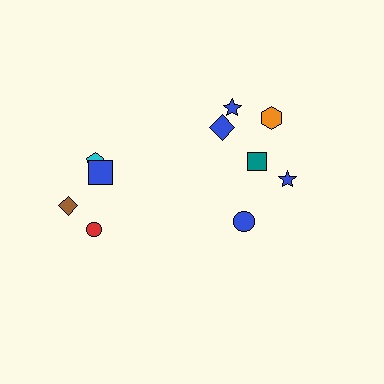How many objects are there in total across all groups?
There are 10 objects.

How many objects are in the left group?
There are 4 objects.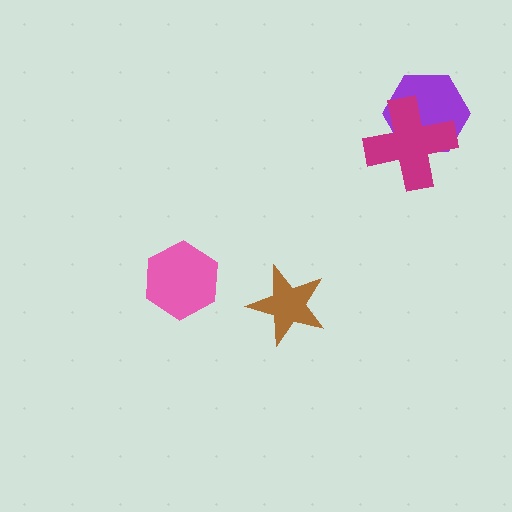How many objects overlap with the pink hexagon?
0 objects overlap with the pink hexagon.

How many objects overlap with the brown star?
0 objects overlap with the brown star.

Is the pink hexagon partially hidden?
No, no other shape covers it.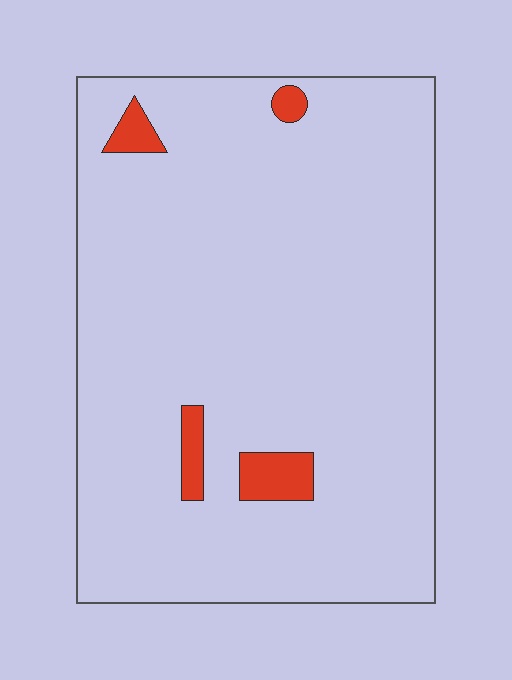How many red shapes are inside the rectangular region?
4.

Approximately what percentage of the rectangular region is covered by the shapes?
Approximately 5%.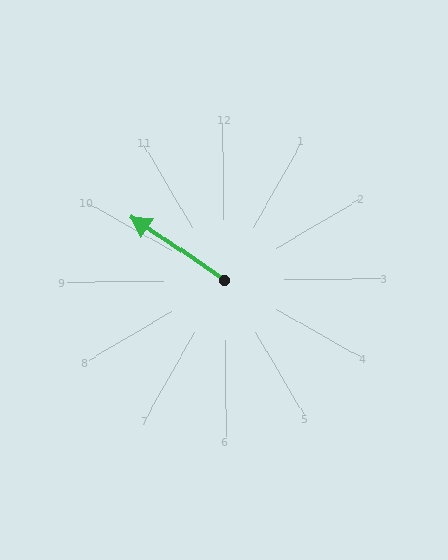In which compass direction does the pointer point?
Northwest.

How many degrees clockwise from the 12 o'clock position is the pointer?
Approximately 305 degrees.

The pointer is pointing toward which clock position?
Roughly 10 o'clock.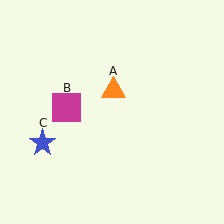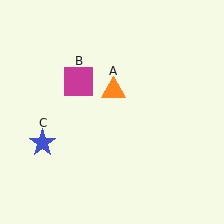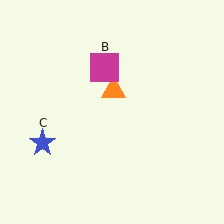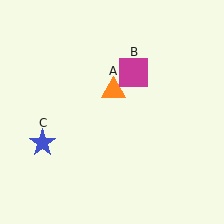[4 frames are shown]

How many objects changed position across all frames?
1 object changed position: magenta square (object B).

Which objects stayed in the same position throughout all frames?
Orange triangle (object A) and blue star (object C) remained stationary.